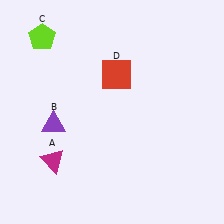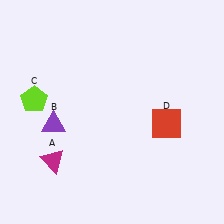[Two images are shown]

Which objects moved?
The objects that moved are: the lime pentagon (C), the red square (D).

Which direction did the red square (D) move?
The red square (D) moved right.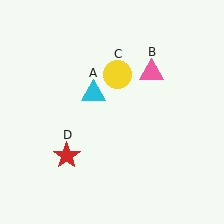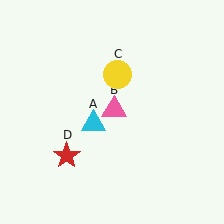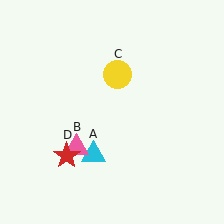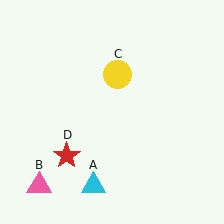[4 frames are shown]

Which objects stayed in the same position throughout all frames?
Yellow circle (object C) and red star (object D) remained stationary.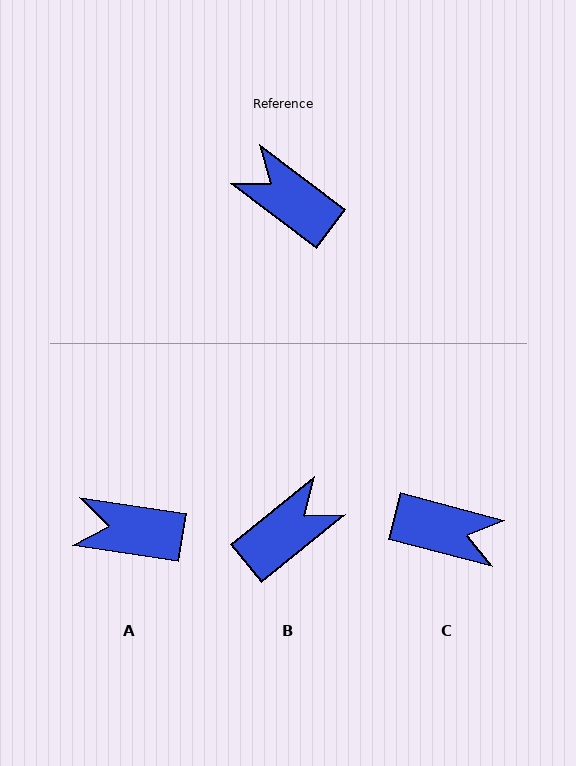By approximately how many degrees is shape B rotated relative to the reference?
Approximately 103 degrees clockwise.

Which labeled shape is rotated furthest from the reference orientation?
C, about 158 degrees away.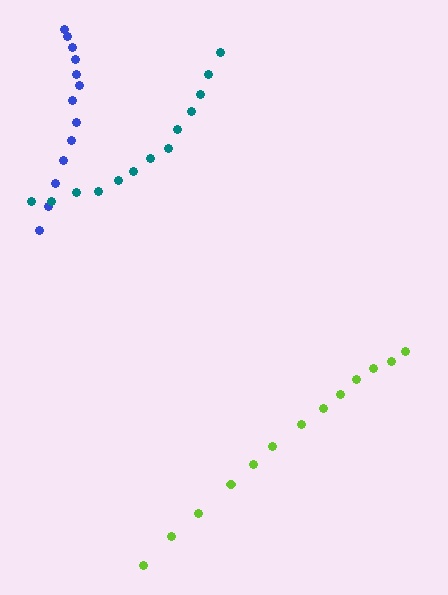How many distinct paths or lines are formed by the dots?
There are 3 distinct paths.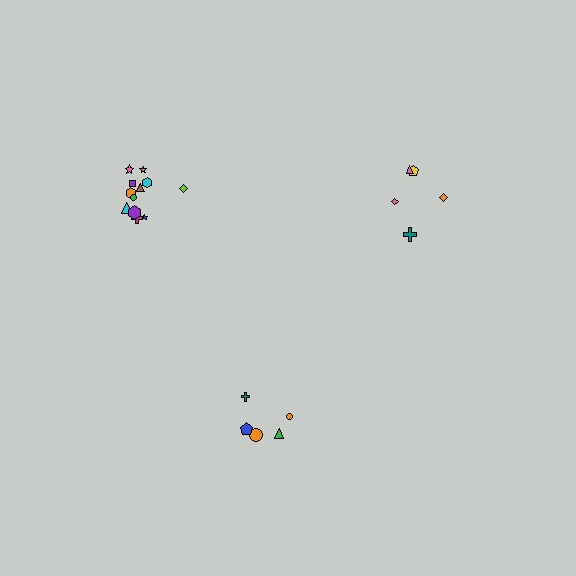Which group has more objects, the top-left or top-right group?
The top-left group.